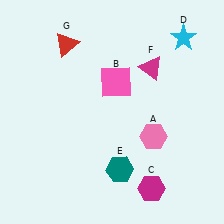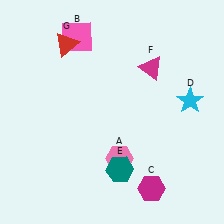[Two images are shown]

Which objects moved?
The objects that moved are: the pink hexagon (A), the pink square (B), the cyan star (D).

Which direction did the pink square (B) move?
The pink square (B) moved up.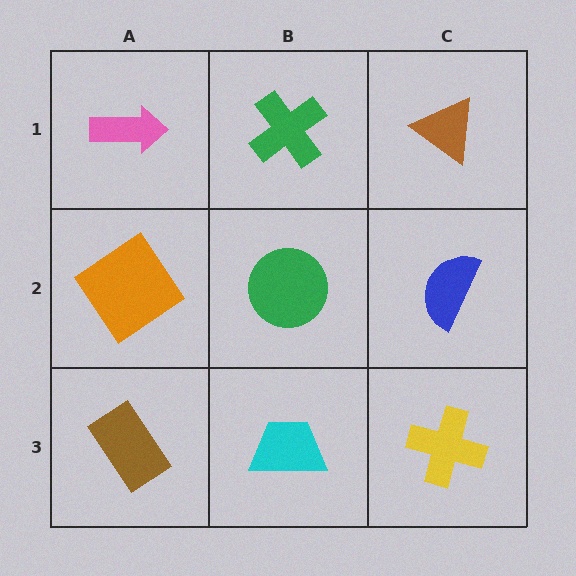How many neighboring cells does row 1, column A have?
2.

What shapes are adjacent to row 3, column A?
An orange diamond (row 2, column A), a cyan trapezoid (row 3, column B).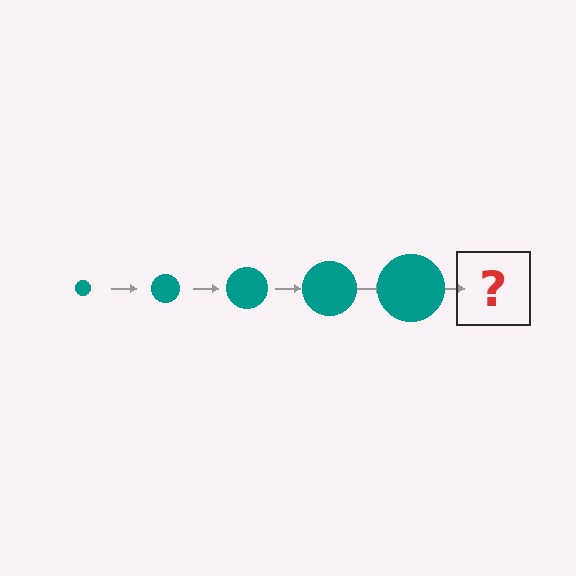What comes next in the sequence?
The next element should be a teal circle, larger than the previous one.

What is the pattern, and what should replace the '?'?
The pattern is that the circle gets progressively larger each step. The '?' should be a teal circle, larger than the previous one.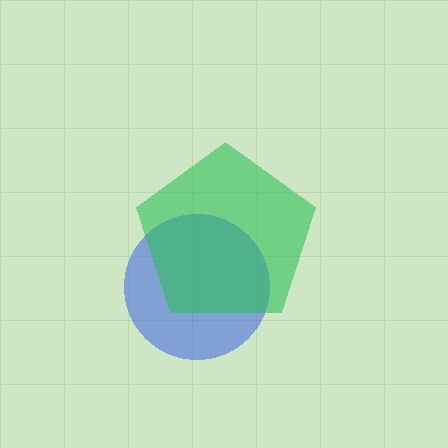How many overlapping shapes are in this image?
There are 2 overlapping shapes in the image.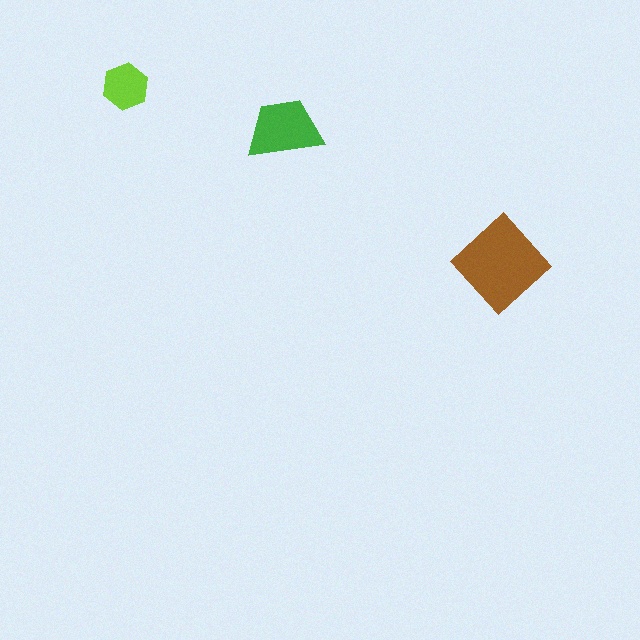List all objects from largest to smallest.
The brown diamond, the green trapezoid, the lime hexagon.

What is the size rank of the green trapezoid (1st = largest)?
2nd.